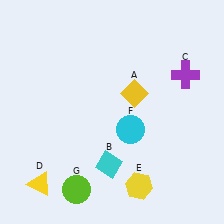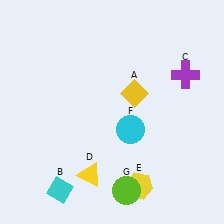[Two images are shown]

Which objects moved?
The objects that moved are: the cyan diamond (B), the yellow triangle (D), the lime circle (G).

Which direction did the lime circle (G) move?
The lime circle (G) moved right.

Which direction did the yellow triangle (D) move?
The yellow triangle (D) moved right.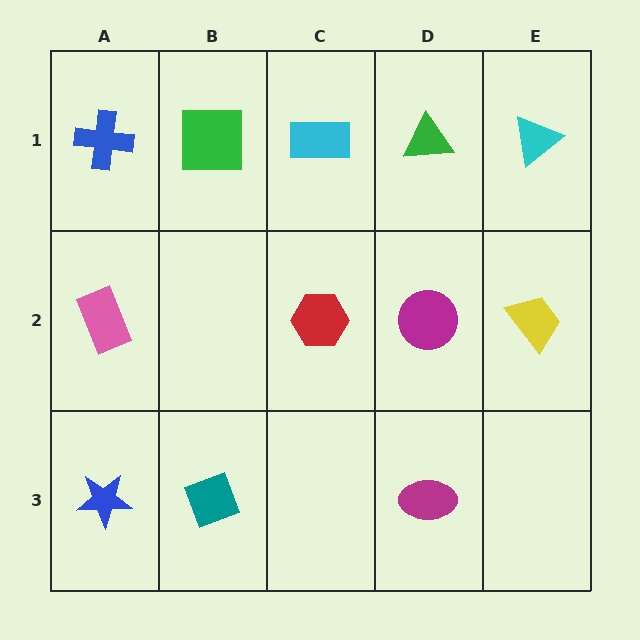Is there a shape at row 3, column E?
No, that cell is empty.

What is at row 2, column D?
A magenta circle.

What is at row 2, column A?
A pink rectangle.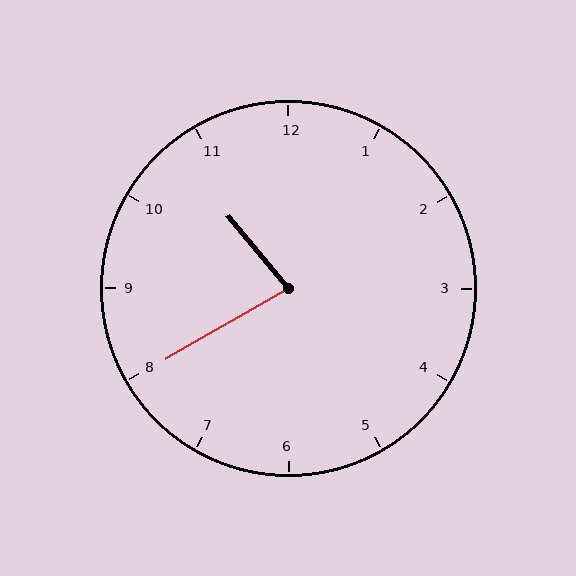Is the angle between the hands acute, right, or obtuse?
It is acute.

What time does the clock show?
10:40.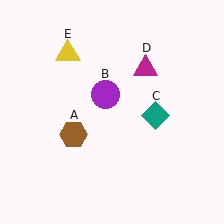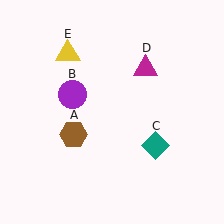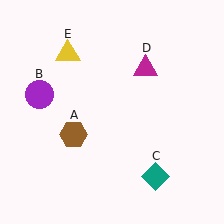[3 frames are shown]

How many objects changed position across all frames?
2 objects changed position: purple circle (object B), teal diamond (object C).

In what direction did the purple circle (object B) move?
The purple circle (object B) moved left.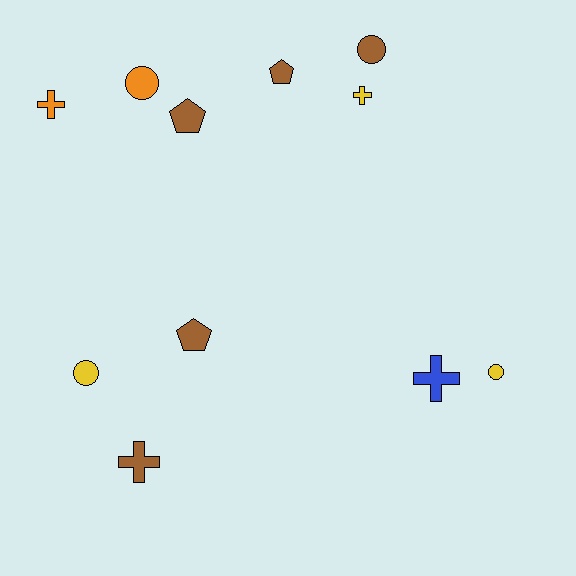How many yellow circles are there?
There are 2 yellow circles.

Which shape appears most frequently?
Cross, with 4 objects.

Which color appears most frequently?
Brown, with 5 objects.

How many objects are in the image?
There are 11 objects.